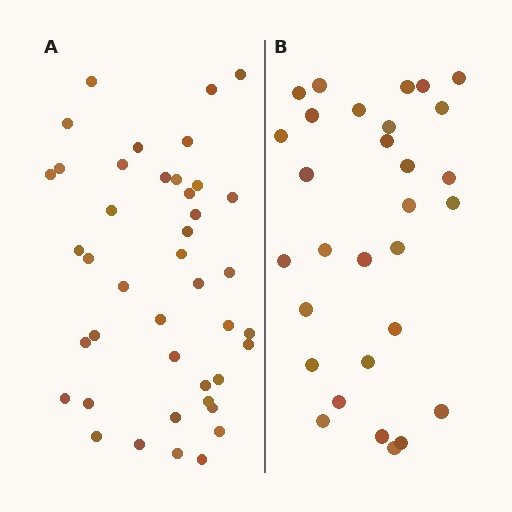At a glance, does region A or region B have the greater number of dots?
Region A (the left region) has more dots.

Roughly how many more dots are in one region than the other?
Region A has roughly 12 or so more dots than region B.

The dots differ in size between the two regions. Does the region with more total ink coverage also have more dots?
No. Region B has more total ink coverage because its dots are larger, but region A actually contains more individual dots. Total area can be misleading — the number of items is what matters here.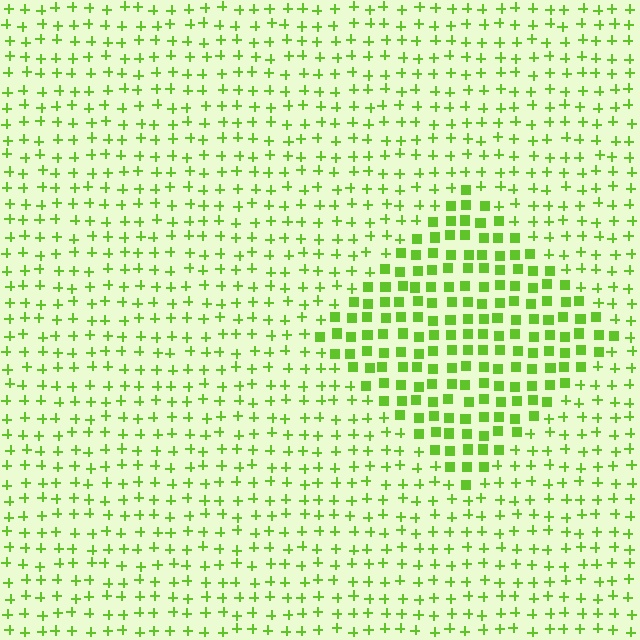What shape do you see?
I see a diamond.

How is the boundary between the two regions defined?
The boundary is defined by a change in element shape: squares inside vs. plus signs outside. All elements share the same color and spacing.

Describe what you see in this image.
The image is filled with small lime elements arranged in a uniform grid. A diamond-shaped region contains squares, while the surrounding area contains plus signs. The boundary is defined purely by the change in element shape.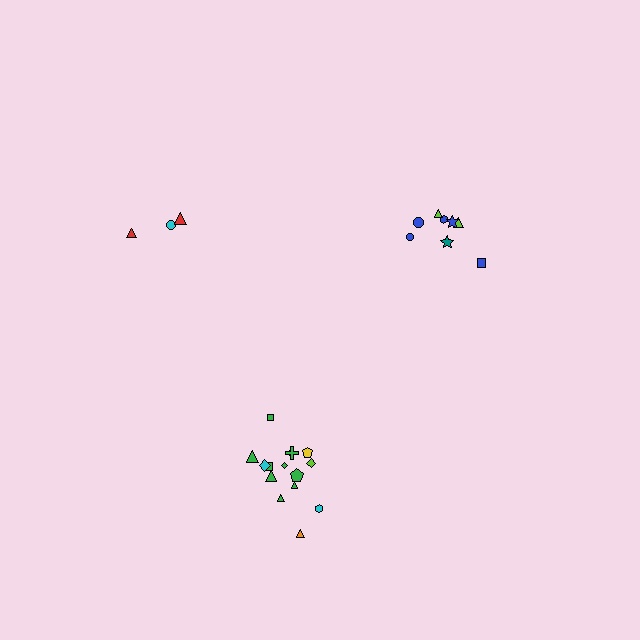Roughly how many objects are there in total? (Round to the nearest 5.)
Roughly 25 objects in total.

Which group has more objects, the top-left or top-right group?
The top-right group.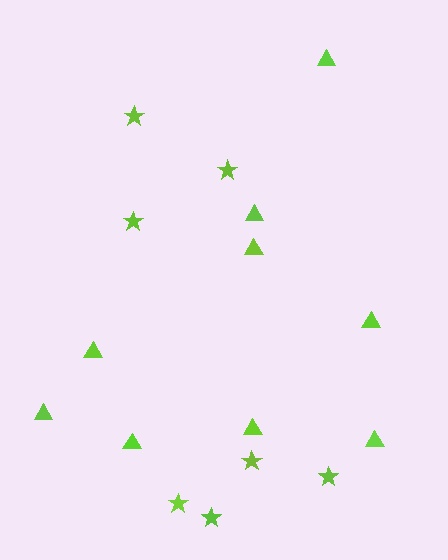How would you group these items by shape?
There are 2 groups: one group of triangles (9) and one group of stars (7).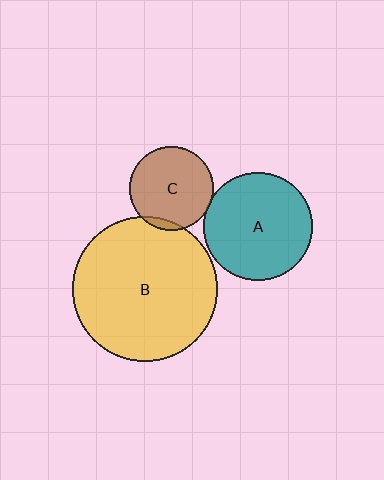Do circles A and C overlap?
Yes.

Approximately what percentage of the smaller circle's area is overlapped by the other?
Approximately 5%.